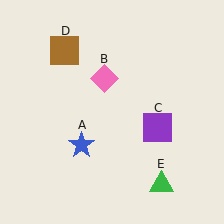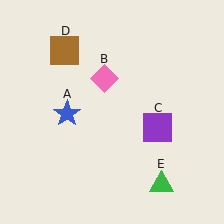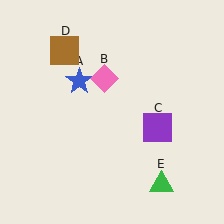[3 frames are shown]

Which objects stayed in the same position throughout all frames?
Pink diamond (object B) and purple square (object C) and brown square (object D) and green triangle (object E) remained stationary.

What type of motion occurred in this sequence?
The blue star (object A) rotated clockwise around the center of the scene.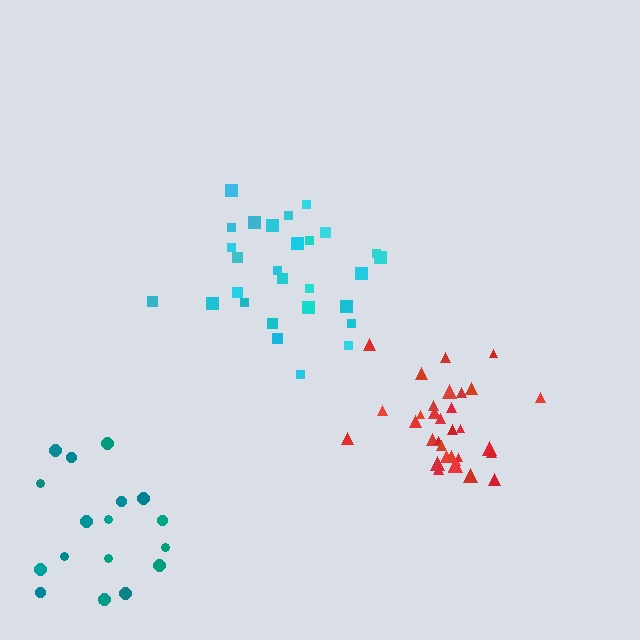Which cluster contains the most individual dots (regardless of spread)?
Red (33).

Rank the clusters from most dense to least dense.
red, teal, cyan.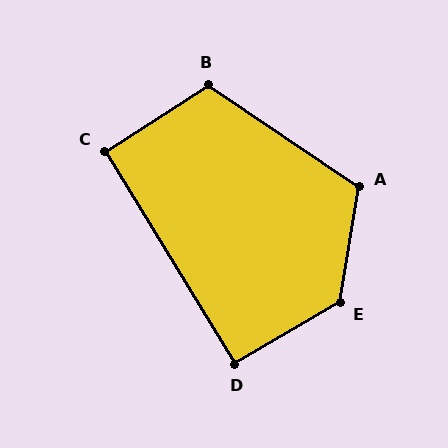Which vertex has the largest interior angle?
E, at approximately 129 degrees.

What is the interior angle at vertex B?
Approximately 113 degrees (obtuse).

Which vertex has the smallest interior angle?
C, at approximately 91 degrees.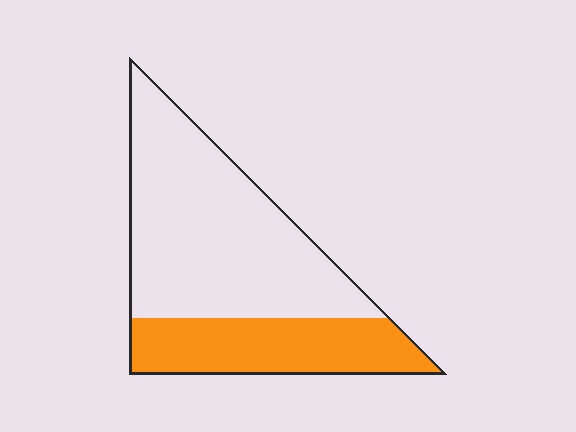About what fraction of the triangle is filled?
About one third (1/3).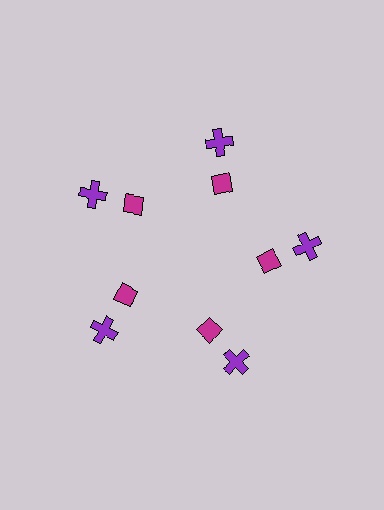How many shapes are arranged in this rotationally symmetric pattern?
There are 10 shapes, arranged in 5 groups of 2.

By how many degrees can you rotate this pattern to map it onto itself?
The pattern maps onto itself every 72 degrees of rotation.